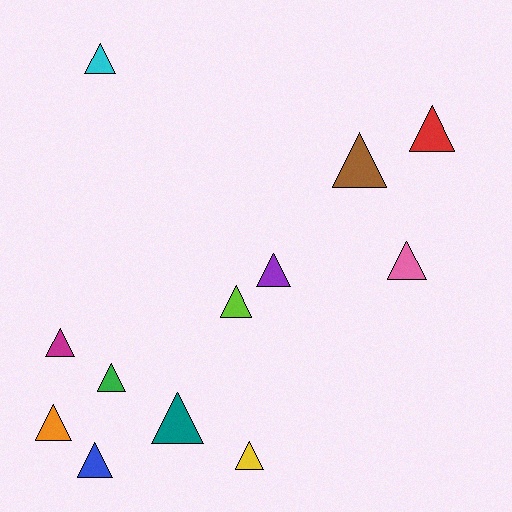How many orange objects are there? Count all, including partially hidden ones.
There is 1 orange object.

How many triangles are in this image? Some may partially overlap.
There are 12 triangles.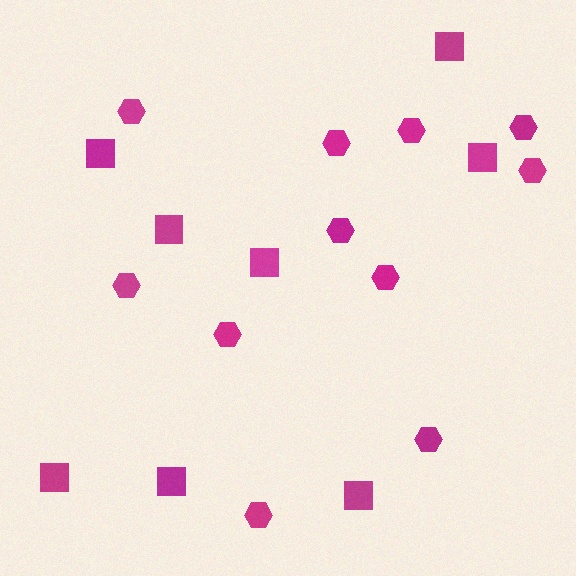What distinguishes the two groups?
There are 2 groups: one group of squares (8) and one group of hexagons (11).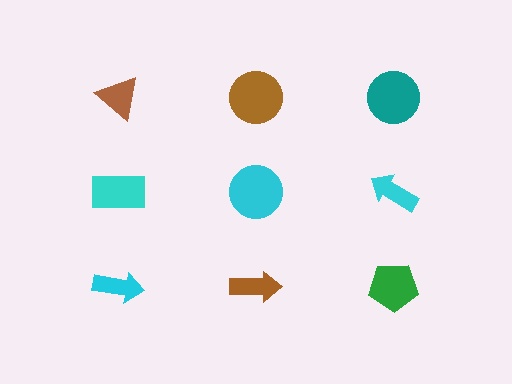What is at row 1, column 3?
A teal circle.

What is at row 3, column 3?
A green pentagon.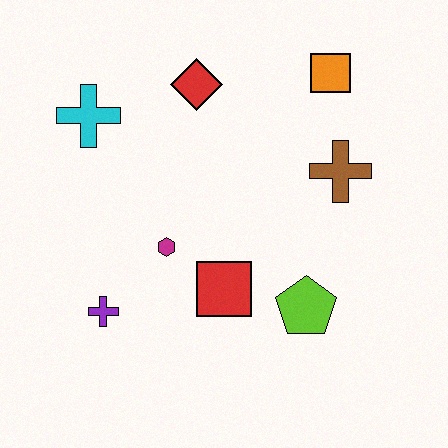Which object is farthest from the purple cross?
The orange square is farthest from the purple cross.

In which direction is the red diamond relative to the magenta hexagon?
The red diamond is above the magenta hexagon.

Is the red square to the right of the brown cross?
No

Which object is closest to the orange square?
The brown cross is closest to the orange square.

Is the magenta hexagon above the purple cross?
Yes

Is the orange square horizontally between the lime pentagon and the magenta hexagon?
No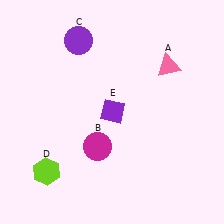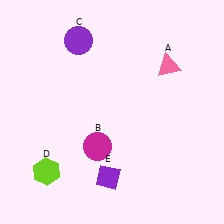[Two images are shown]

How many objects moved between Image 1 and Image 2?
1 object moved between the two images.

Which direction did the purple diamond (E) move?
The purple diamond (E) moved down.